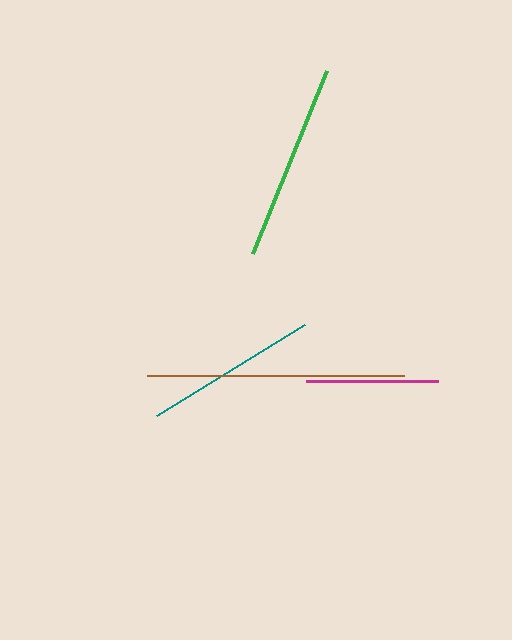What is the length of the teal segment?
The teal segment is approximately 174 pixels long.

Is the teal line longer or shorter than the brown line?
The brown line is longer than the teal line.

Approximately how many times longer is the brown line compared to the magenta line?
The brown line is approximately 1.9 times the length of the magenta line.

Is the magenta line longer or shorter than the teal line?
The teal line is longer than the magenta line.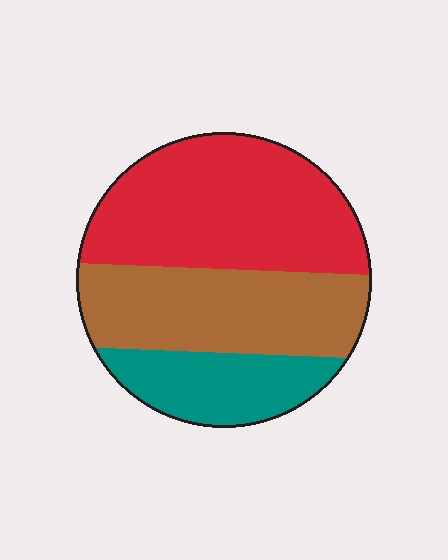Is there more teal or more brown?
Brown.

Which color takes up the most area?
Red, at roughly 45%.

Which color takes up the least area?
Teal, at roughly 20%.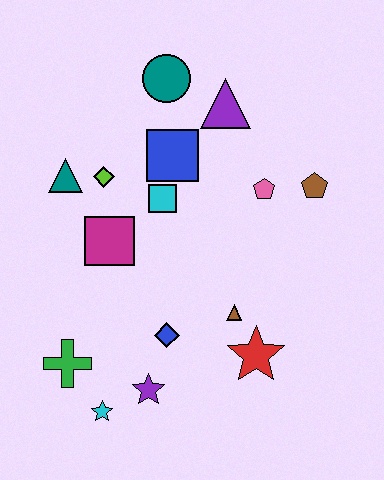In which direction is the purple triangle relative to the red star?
The purple triangle is above the red star.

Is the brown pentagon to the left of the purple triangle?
No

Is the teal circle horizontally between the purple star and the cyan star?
No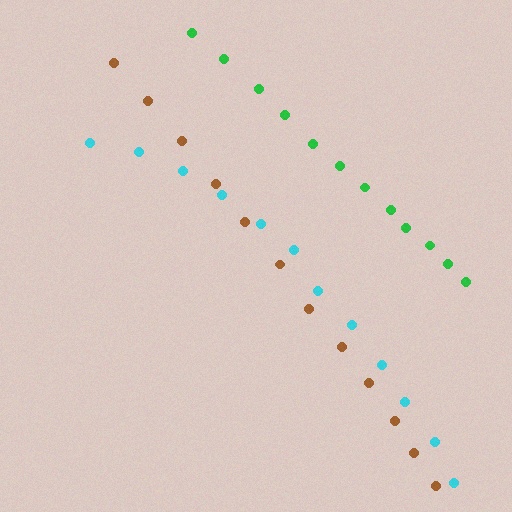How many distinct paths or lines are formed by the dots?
There are 3 distinct paths.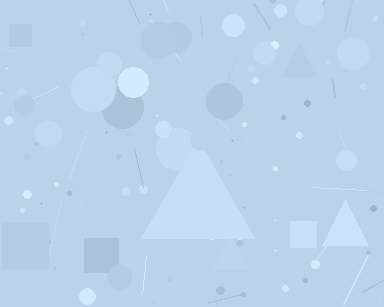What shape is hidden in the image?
A triangle is hidden in the image.